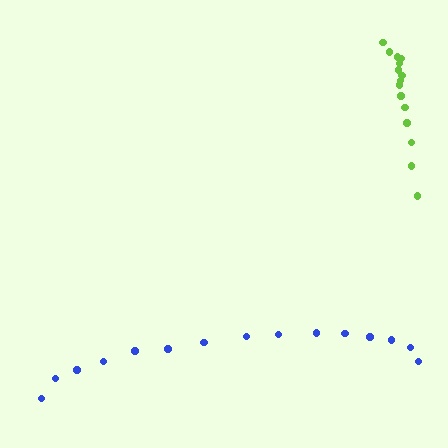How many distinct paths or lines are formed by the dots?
There are 2 distinct paths.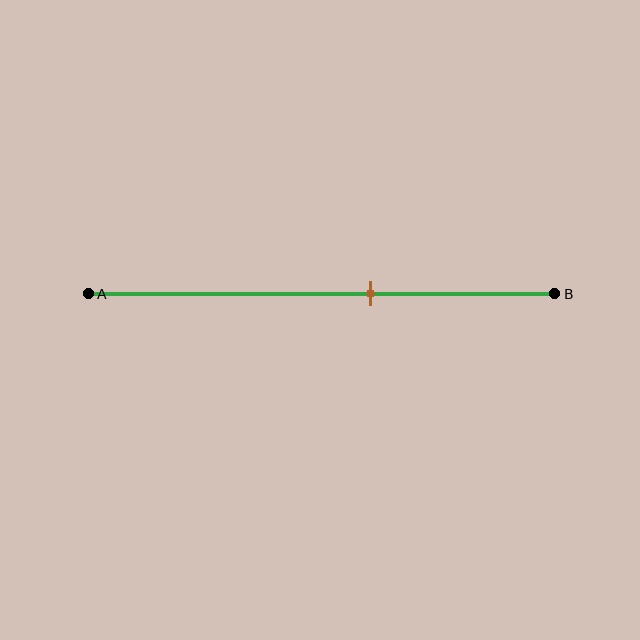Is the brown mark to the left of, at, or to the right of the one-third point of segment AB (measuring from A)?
The brown mark is to the right of the one-third point of segment AB.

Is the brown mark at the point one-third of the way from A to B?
No, the mark is at about 60% from A, not at the 33% one-third point.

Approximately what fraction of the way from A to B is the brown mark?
The brown mark is approximately 60% of the way from A to B.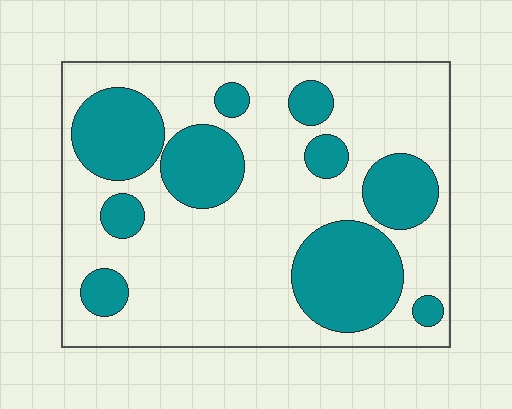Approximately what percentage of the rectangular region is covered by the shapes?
Approximately 30%.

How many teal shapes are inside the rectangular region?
10.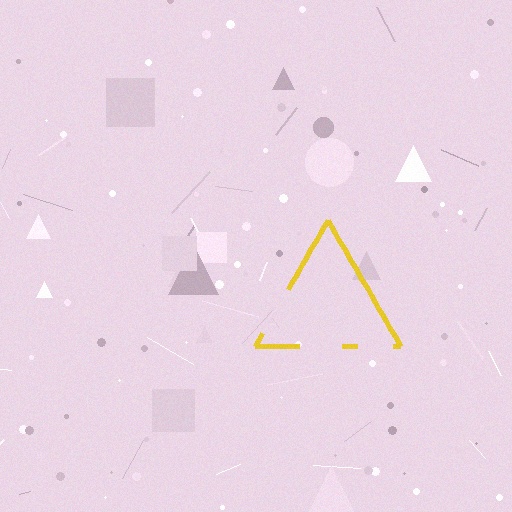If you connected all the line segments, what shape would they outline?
They would outline a triangle.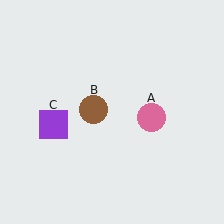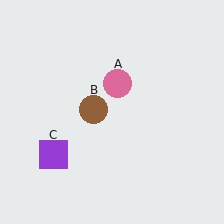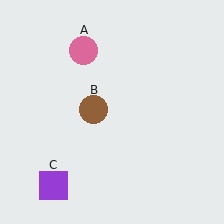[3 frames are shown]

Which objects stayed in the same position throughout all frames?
Brown circle (object B) remained stationary.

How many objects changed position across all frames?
2 objects changed position: pink circle (object A), purple square (object C).